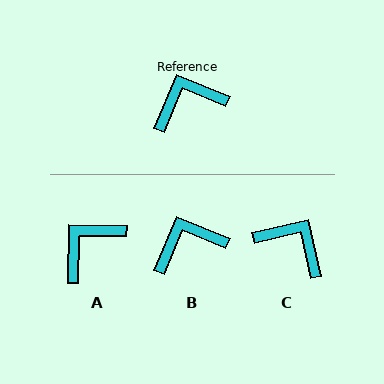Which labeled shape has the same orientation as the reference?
B.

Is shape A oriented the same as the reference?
No, it is off by about 21 degrees.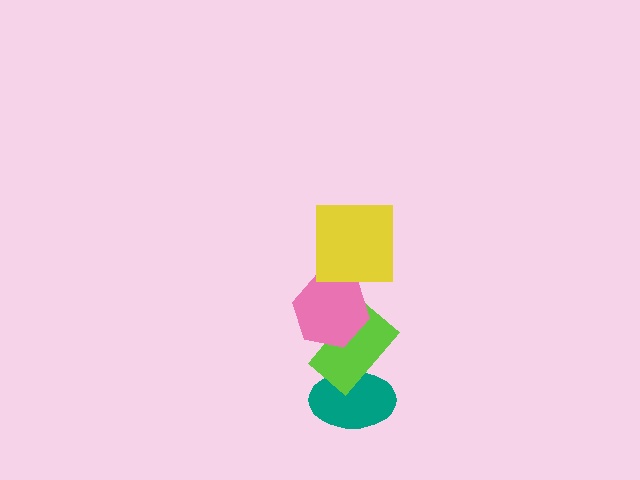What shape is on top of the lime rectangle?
The pink hexagon is on top of the lime rectangle.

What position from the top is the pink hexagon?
The pink hexagon is 2nd from the top.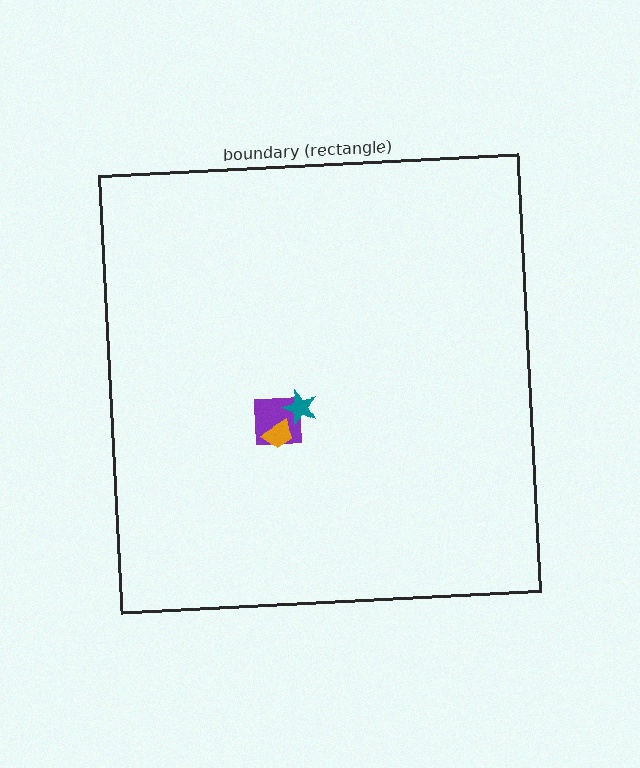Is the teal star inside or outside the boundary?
Inside.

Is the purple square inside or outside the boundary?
Inside.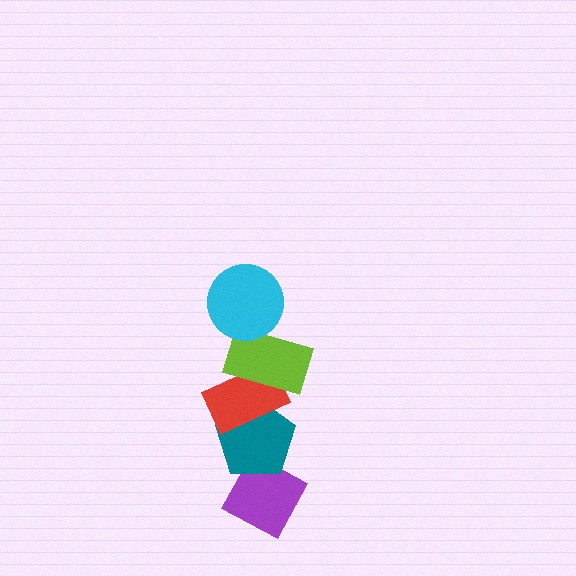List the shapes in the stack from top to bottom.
From top to bottom: the cyan circle, the lime rectangle, the red rectangle, the teal pentagon, the purple diamond.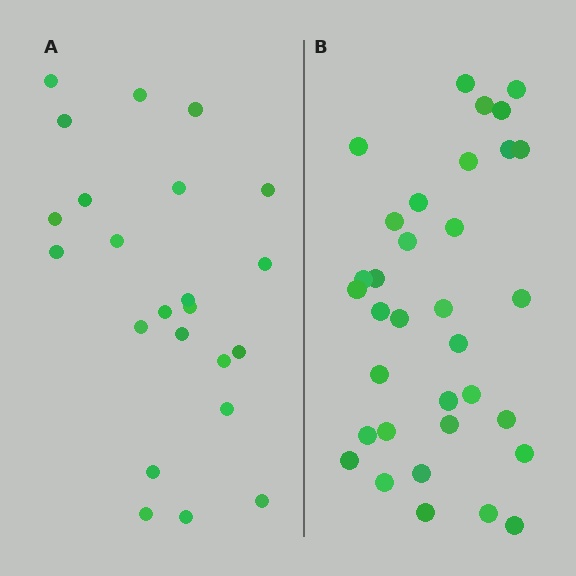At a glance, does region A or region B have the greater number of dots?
Region B (the right region) has more dots.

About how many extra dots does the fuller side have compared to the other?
Region B has roughly 12 or so more dots than region A.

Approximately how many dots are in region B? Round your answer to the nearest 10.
About 30 dots. (The exact count is 34, which rounds to 30.)